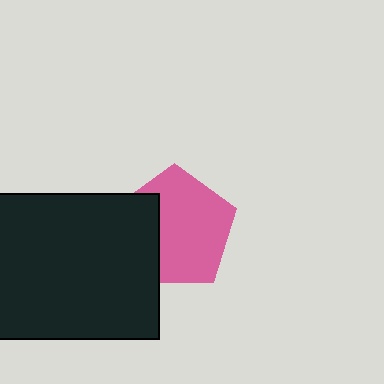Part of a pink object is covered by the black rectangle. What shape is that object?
It is a pentagon.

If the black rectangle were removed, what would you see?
You would see the complete pink pentagon.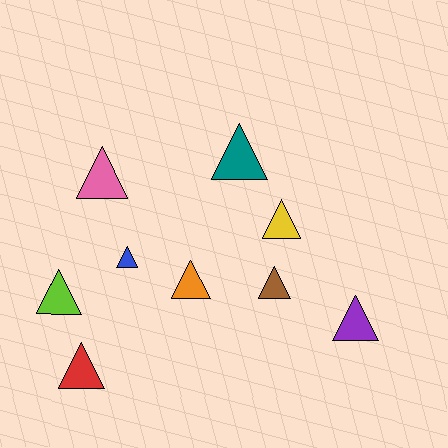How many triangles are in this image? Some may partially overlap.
There are 9 triangles.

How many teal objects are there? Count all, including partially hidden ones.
There is 1 teal object.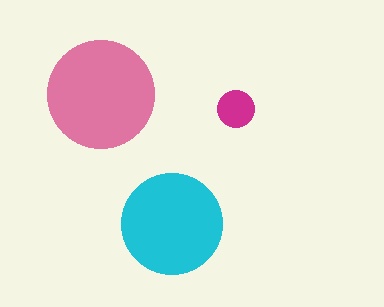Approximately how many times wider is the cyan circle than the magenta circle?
About 2.5 times wider.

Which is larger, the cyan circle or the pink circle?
The pink one.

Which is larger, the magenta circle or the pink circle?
The pink one.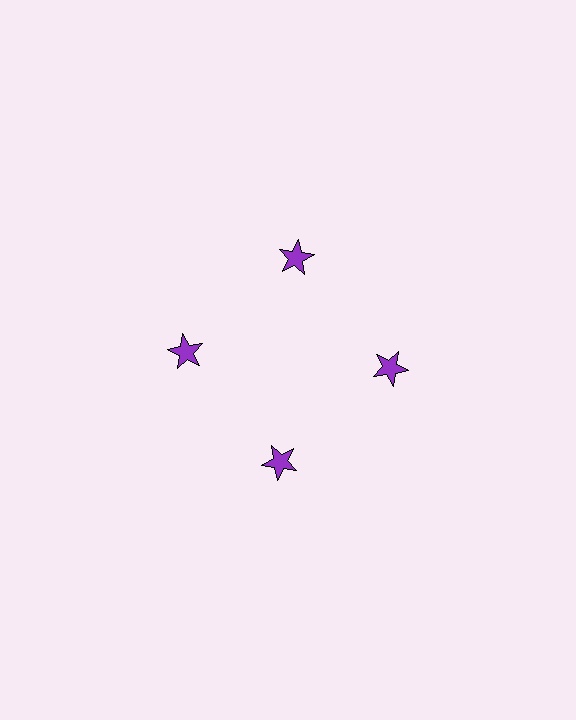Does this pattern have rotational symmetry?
Yes, this pattern has 4-fold rotational symmetry. It looks the same after rotating 90 degrees around the center.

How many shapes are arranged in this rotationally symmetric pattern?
There are 4 shapes, arranged in 4 groups of 1.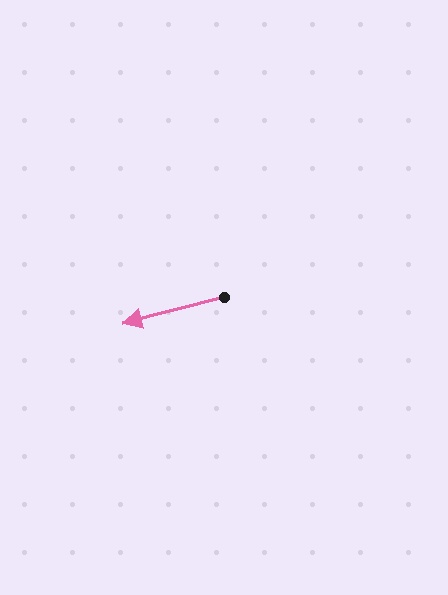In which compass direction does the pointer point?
West.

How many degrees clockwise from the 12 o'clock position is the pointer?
Approximately 256 degrees.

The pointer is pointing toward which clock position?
Roughly 9 o'clock.